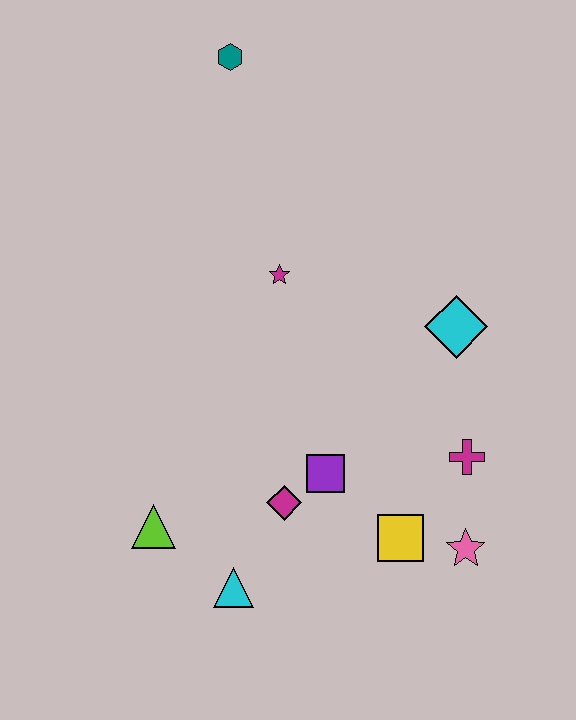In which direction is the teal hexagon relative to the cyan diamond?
The teal hexagon is above the cyan diamond.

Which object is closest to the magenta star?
The cyan diamond is closest to the magenta star.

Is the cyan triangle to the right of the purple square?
No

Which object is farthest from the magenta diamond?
The teal hexagon is farthest from the magenta diamond.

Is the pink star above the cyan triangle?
Yes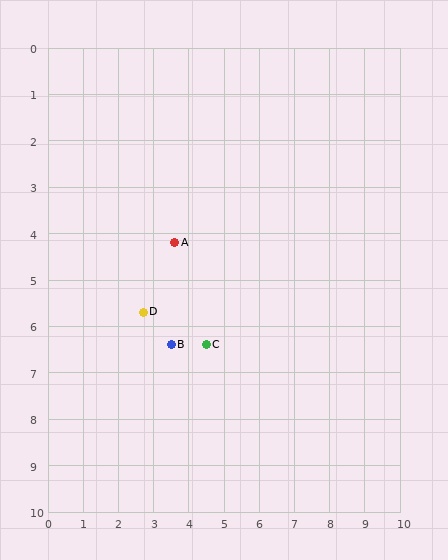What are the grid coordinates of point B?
Point B is at approximately (3.5, 6.4).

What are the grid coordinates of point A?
Point A is at approximately (3.6, 4.2).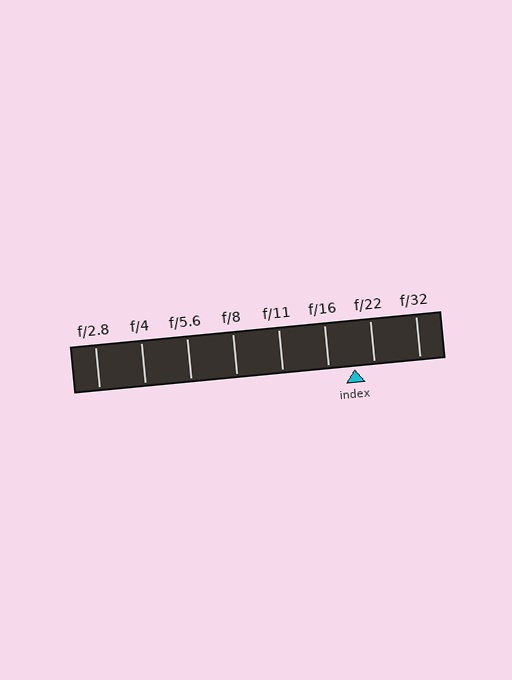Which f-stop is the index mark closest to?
The index mark is closest to f/22.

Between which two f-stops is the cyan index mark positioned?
The index mark is between f/16 and f/22.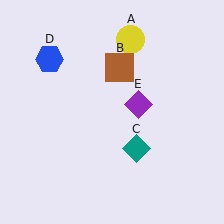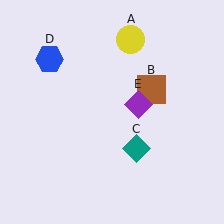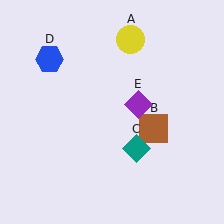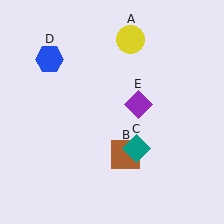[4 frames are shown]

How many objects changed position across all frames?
1 object changed position: brown square (object B).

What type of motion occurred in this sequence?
The brown square (object B) rotated clockwise around the center of the scene.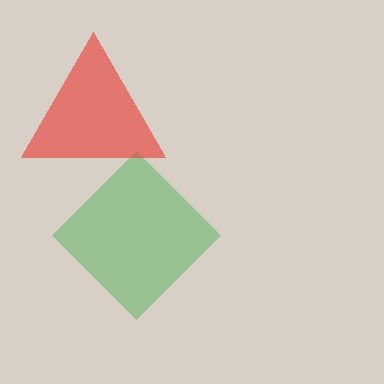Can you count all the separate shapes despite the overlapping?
Yes, there are 2 separate shapes.